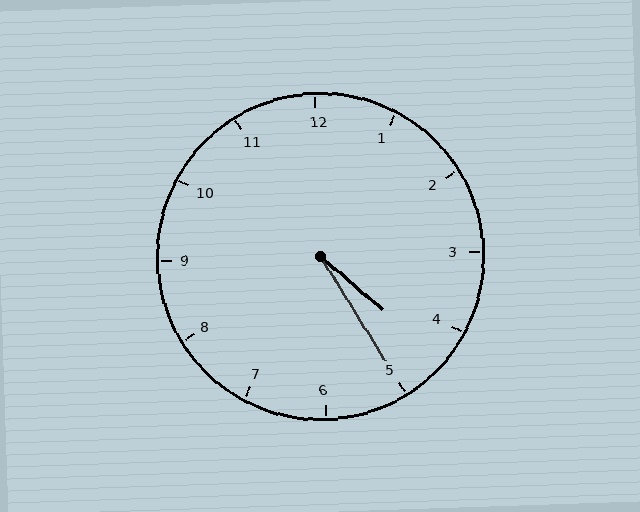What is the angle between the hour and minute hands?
Approximately 18 degrees.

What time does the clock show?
4:25.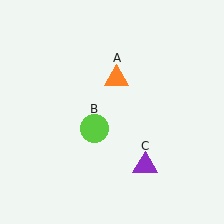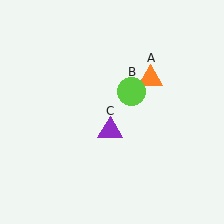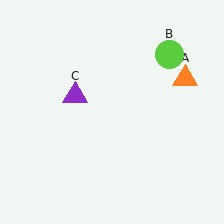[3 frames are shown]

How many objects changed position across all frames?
3 objects changed position: orange triangle (object A), lime circle (object B), purple triangle (object C).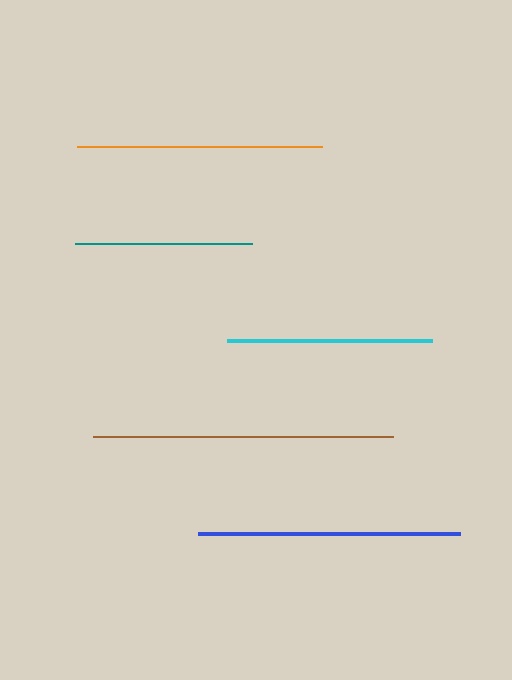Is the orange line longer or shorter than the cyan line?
The orange line is longer than the cyan line.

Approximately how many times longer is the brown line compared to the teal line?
The brown line is approximately 1.7 times the length of the teal line.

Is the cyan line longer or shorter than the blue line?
The blue line is longer than the cyan line.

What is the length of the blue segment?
The blue segment is approximately 262 pixels long.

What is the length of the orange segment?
The orange segment is approximately 245 pixels long.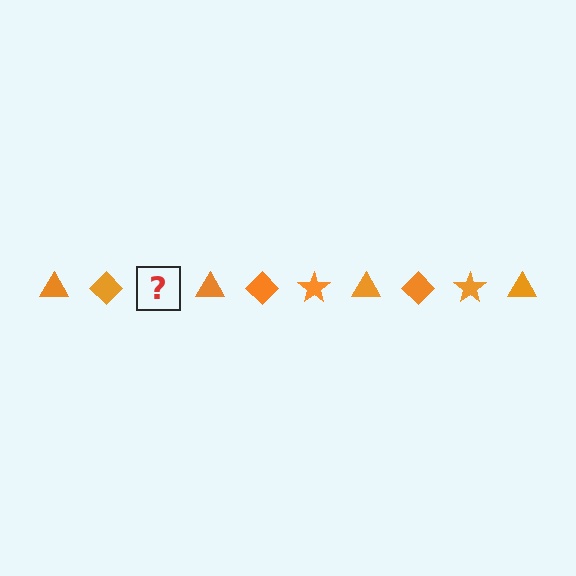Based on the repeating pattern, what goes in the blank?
The blank should be an orange star.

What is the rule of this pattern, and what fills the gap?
The rule is that the pattern cycles through triangle, diamond, star shapes in orange. The gap should be filled with an orange star.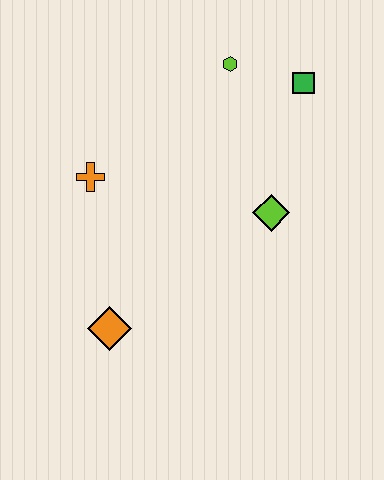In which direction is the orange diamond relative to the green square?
The orange diamond is below the green square.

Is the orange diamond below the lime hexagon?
Yes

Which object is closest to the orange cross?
The orange diamond is closest to the orange cross.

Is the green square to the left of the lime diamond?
No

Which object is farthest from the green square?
The orange diamond is farthest from the green square.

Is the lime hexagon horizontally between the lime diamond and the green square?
No